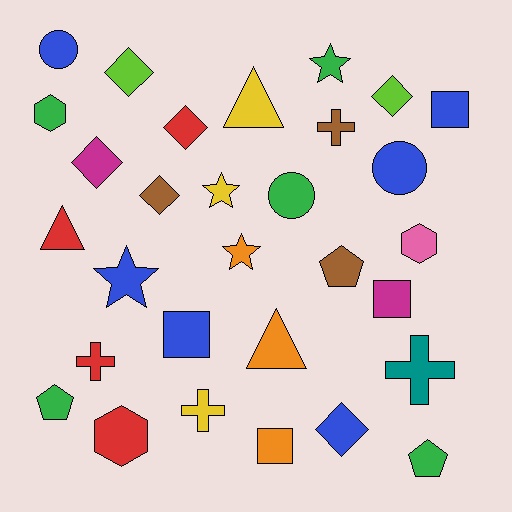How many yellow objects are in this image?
There are 3 yellow objects.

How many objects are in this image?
There are 30 objects.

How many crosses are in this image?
There are 4 crosses.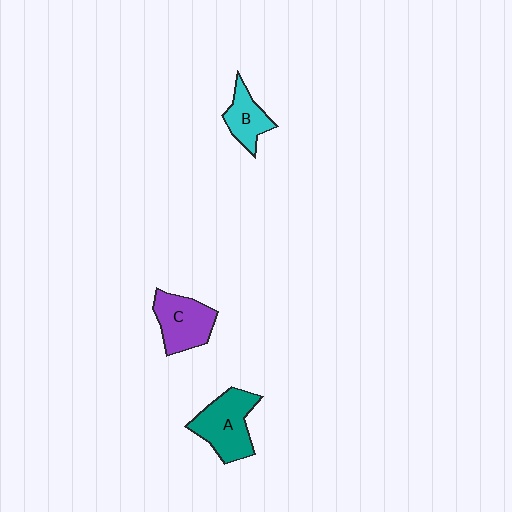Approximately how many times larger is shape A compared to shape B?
Approximately 1.7 times.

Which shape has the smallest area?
Shape B (cyan).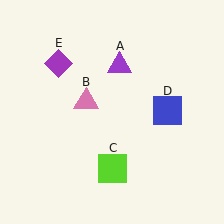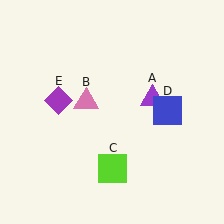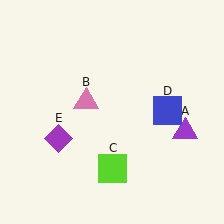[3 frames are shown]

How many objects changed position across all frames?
2 objects changed position: purple triangle (object A), purple diamond (object E).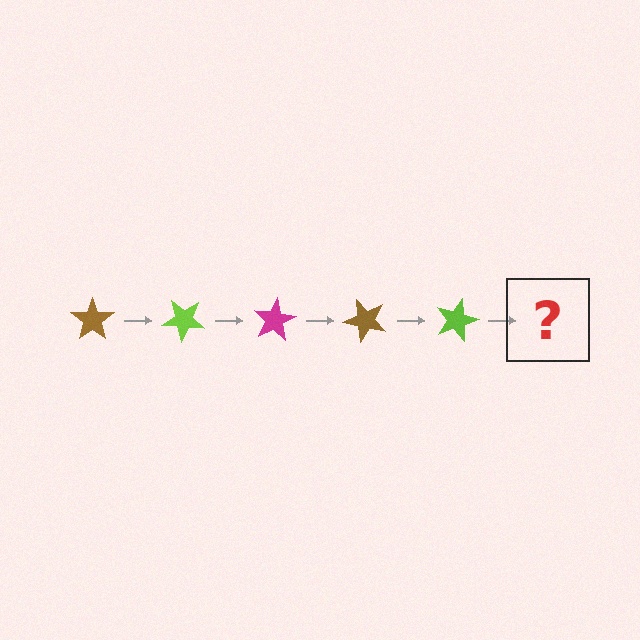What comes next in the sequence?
The next element should be a magenta star, rotated 200 degrees from the start.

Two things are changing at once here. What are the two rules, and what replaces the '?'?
The two rules are that it rotates 40 degrees each step and the color cycles through brown, lime, and magenta. The '?' should be a magenta star, rotated 200 degrees from the start.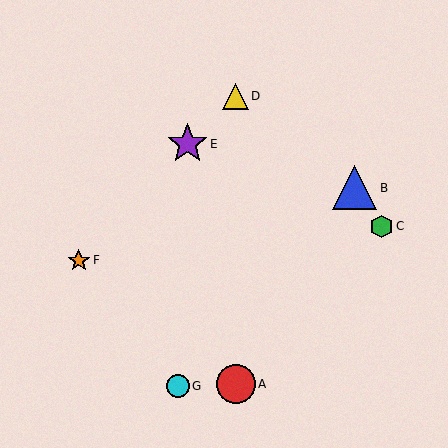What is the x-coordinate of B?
Object B is at x≈355.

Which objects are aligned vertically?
Objects A, D are aligned vertically.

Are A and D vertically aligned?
Yes, both are at x≈236.